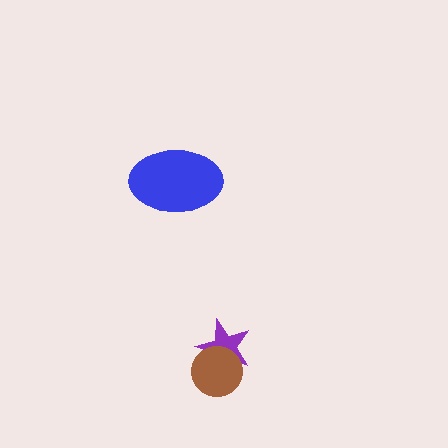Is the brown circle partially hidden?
No, no other shape covers it.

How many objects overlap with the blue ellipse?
0 objects overlap with the blue ellipse.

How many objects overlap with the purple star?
1 object overlaps with the purple star.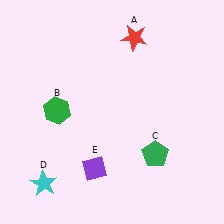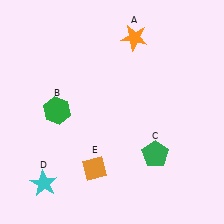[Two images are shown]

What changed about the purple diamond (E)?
In Image 1, E is purple. In Image 2, it changed to orange.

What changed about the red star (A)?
In Image 1, A is red. In Image 2, it changed to orange.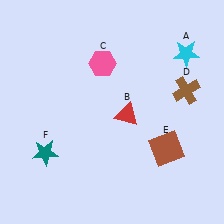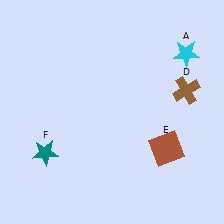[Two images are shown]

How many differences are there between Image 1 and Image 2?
There are 2 differences between the two images.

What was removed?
The pink hexagon (C), the red triangle (B) were removed in Image 2.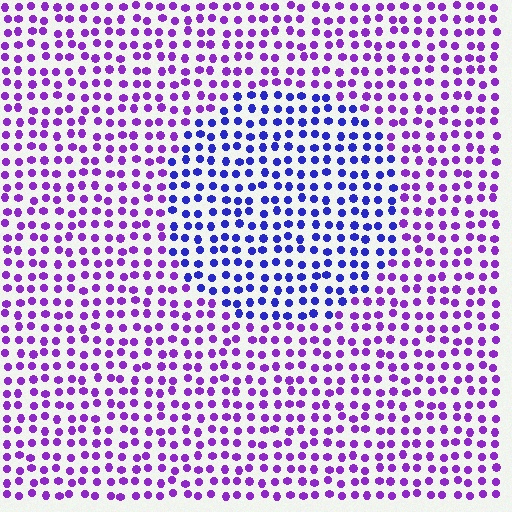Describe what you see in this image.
The image is filled with small purple elements in a uniform arrangement. A circle-shaped region is visible where the elements are tinted to a slightly different hue, forming a subtle color boundary.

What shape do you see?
I see a circle.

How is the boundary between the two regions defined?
The boundary is defined purely by a slight shift in hue (about 39 degrees). Spacing, size, and orientation are identical on both sides.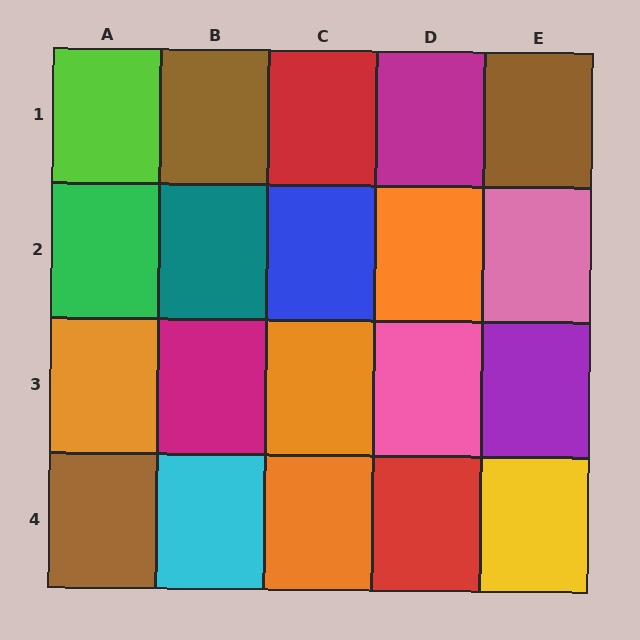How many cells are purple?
1 cell is purple.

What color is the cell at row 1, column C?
Red.